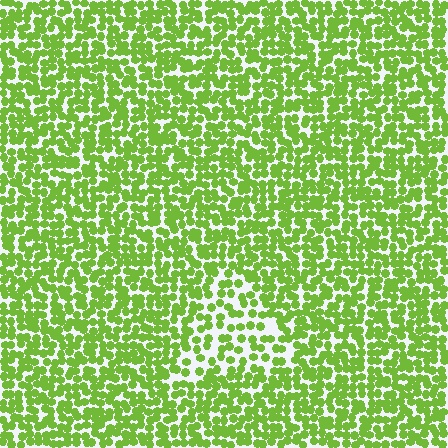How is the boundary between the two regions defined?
The boundary is defined by a change in element density (approximately 1.7x ratio). All elements are the same color, size, and shape.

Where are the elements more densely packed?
The elements are more densely packed outside the triangle boundary.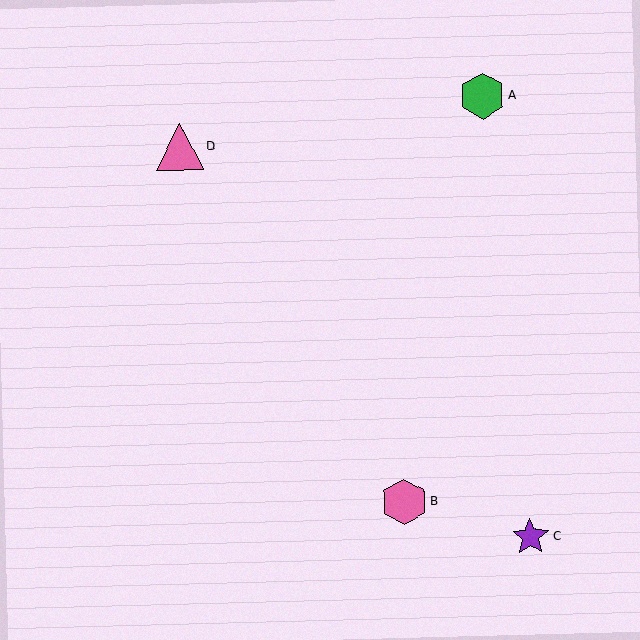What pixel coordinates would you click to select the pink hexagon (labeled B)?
Click at (404, 502) to select the pink hexagon B.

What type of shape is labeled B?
Shape B is a pink hexagon.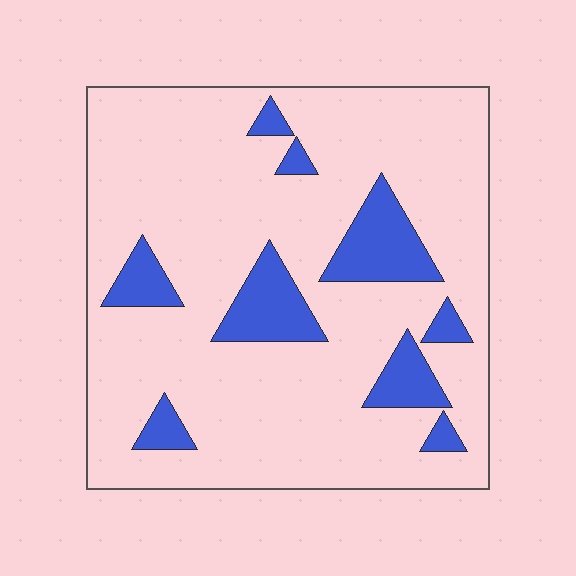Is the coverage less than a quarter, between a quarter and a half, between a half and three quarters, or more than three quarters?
Less than a quarter.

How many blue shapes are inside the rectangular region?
9.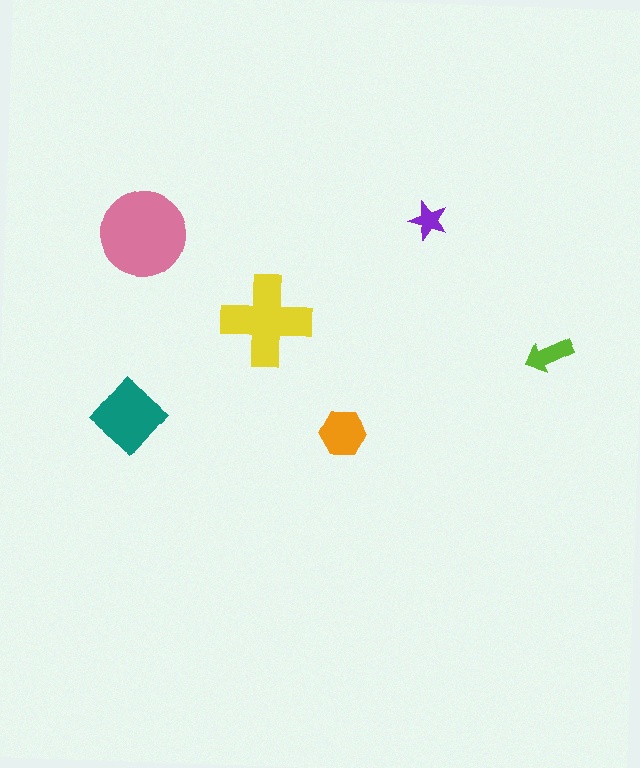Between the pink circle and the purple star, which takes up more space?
The pink circle.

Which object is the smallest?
The purple star.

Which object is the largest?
The pink circle.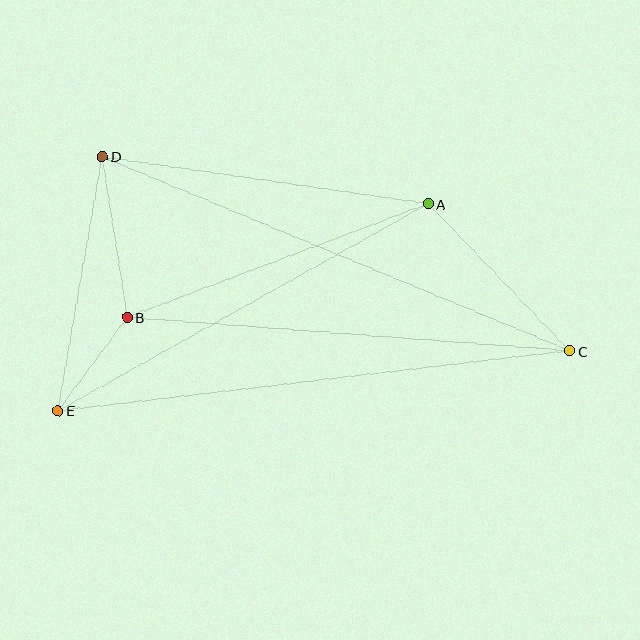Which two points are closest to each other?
Points B and E are closest to each other.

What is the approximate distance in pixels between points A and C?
The distance between A and C is approximately 204 pixels.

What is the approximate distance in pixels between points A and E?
The distance between A and E is approximately 424 pixels.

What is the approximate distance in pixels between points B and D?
The distance between B and D is approximately 162 pixels.